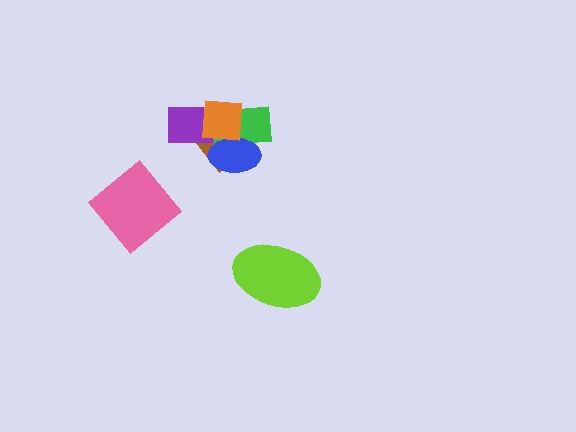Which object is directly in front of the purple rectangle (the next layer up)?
The green rectangle is directly in front of the purple rectangle.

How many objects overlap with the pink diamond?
0 objects overlap with the pink diamond.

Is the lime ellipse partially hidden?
No, no other shape covers it.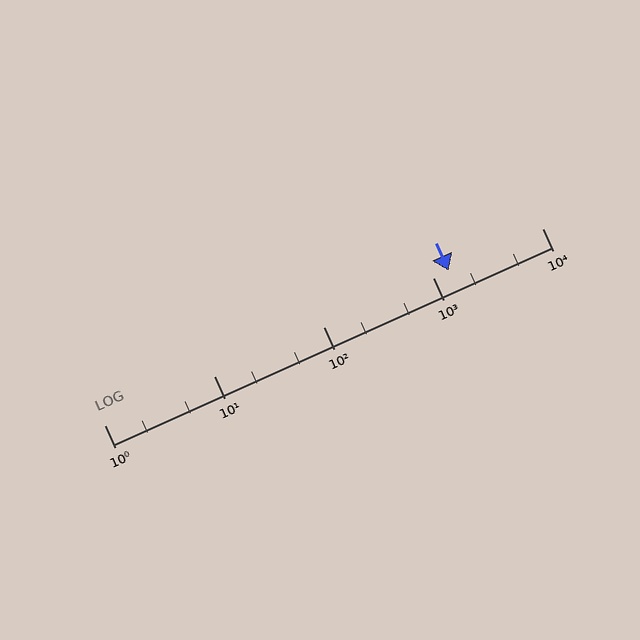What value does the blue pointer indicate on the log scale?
The pointer indicates approximately 1400.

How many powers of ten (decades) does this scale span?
The scale spans 4 decades, from 1 to 10000.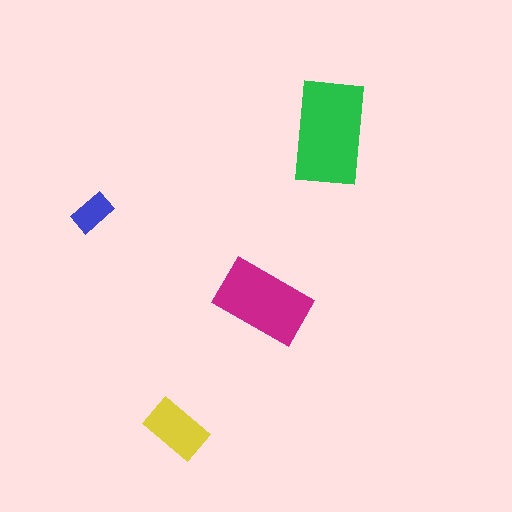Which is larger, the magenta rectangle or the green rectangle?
The green one.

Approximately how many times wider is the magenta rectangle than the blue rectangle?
About 2.5 times wider.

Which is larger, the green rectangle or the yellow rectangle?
The green one.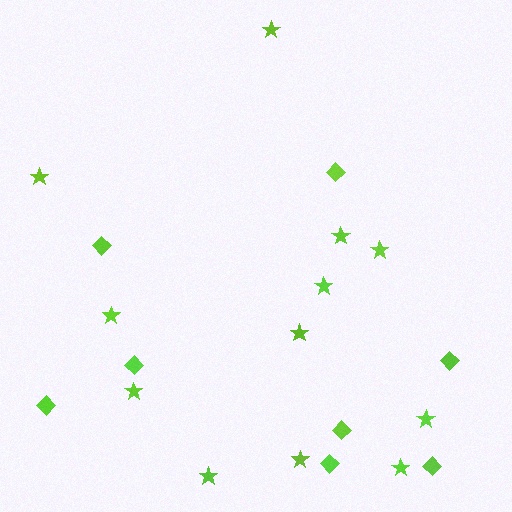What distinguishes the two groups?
There are 2 groups: one group of diamonds (8) and one group of stars (12).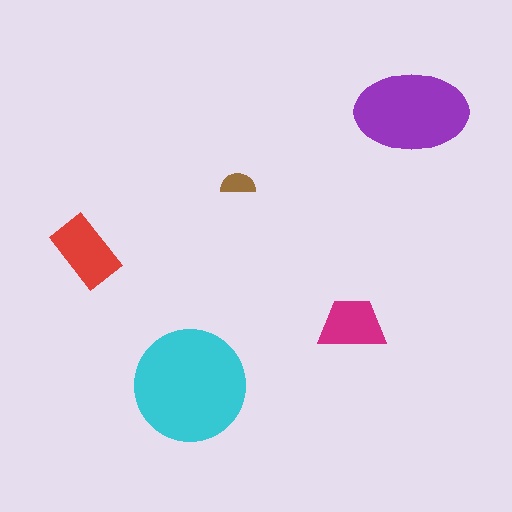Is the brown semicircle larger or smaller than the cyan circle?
Smaller.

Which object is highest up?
The purple ellipse is topmost.